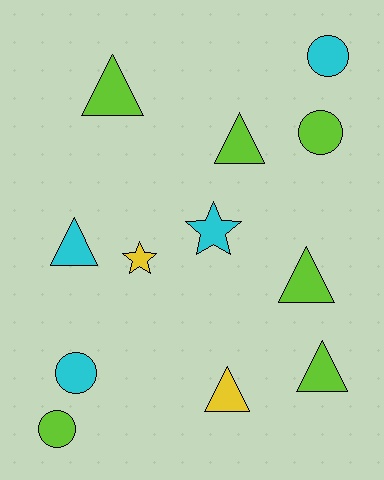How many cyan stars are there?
There is 1 cyan star.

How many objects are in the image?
There are 12 objects.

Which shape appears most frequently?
Triangle, with 6 objects.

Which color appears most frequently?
Lime, with 6 objects.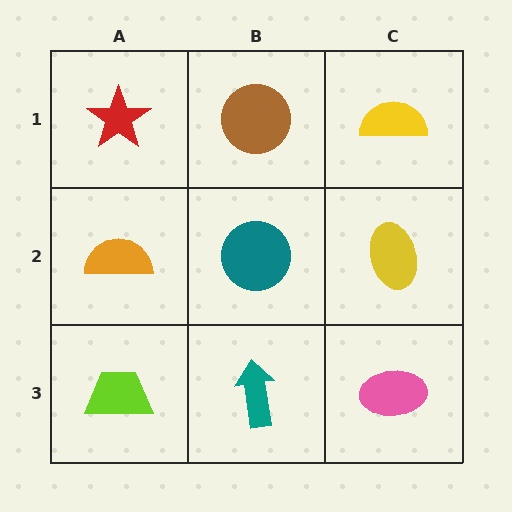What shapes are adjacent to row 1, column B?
A teal circle (row 2, column B), a red star (row 1, column A), a yellow semicircle (row 1, column C).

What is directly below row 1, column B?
A teal circle.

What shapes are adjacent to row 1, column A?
An orange semicircle (row 2, column A), a brown circle (row 1, column B).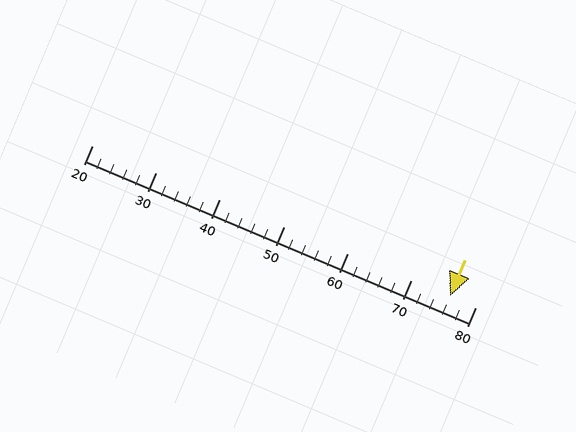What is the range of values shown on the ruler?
The ruler shows values from 20 to 80.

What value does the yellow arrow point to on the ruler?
The yellow arrow points to approximately 76.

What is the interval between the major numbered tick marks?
The major tick marks are spaced 10 units apart.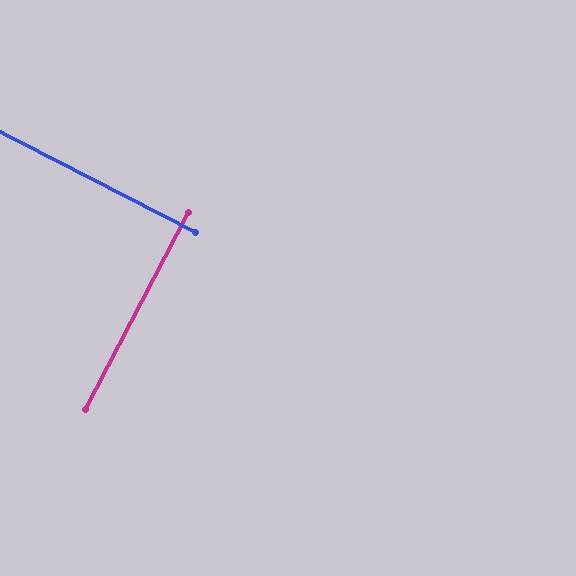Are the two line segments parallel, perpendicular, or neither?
Perpendicular — they meet at approximately 89°.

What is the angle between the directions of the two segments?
Approximately 89 degrees.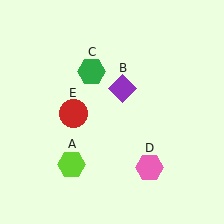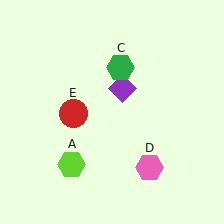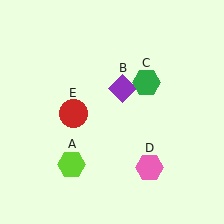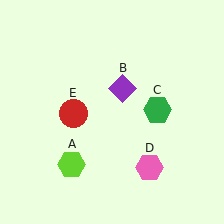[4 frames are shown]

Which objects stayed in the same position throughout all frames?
Lime hexagon (object A) and purple diamond (object B) and pink hexagon (object D) and red circle (object E) remained stationary.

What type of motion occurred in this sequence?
The green hexagon (object C) rotated clockwise around the center of the scene.